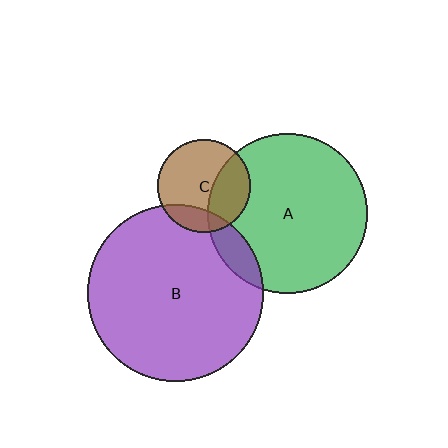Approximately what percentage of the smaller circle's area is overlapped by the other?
Approximately 15%.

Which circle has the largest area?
Circle B (purple).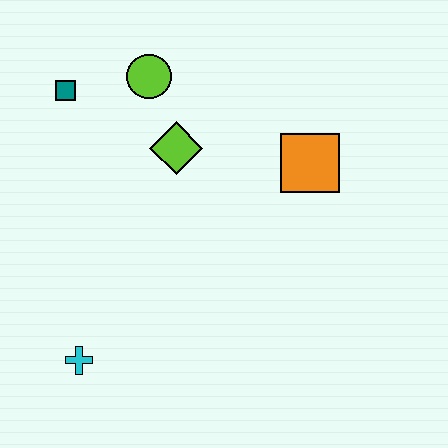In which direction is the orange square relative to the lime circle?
The orange square is to the right of the lime circle.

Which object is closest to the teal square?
The lime circle is closest to the teal square.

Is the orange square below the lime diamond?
Yes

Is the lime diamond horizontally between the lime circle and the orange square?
Yes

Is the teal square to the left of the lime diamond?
Yes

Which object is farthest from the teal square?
The cyan cross is farthest from the teal square.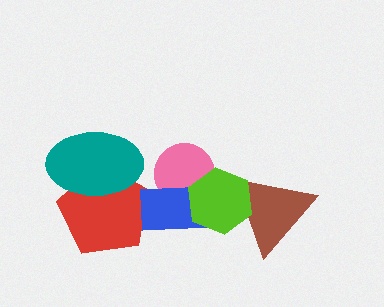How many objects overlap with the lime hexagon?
3 objects overlap with the lime hexagon.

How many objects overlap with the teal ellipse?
1 object overlaps with the teal ellipse.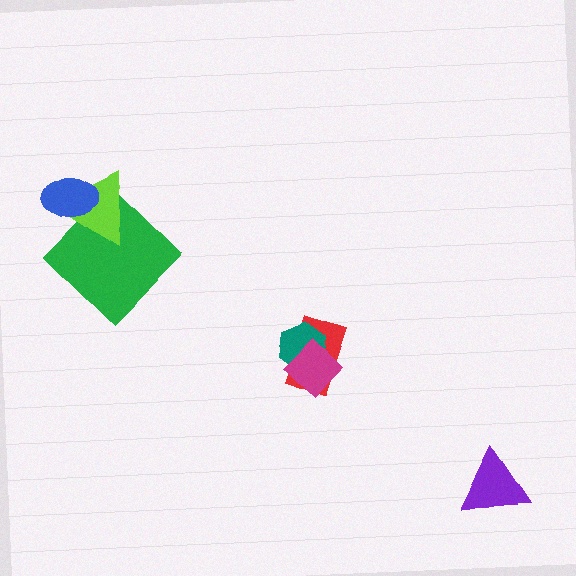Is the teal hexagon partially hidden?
Yes, it is partially covered by another shape.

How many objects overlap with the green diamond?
1 object overlaps with the green diamond.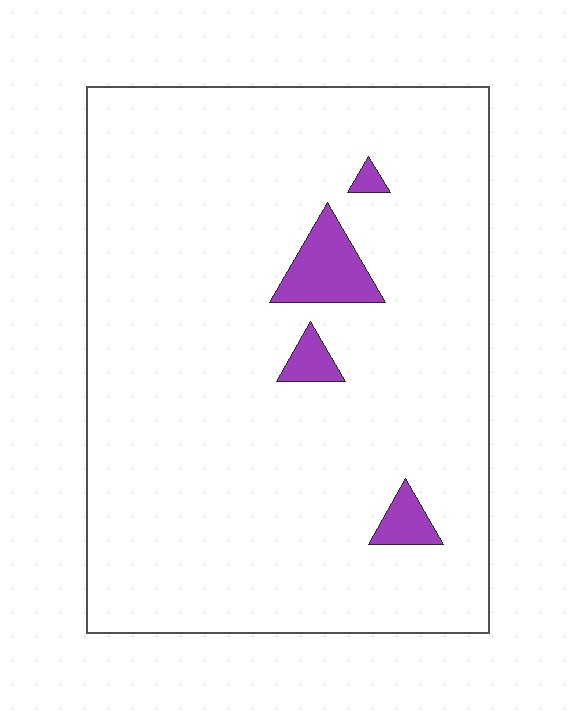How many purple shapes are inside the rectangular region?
4.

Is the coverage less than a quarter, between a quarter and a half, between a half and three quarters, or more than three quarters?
Less than a quarter.